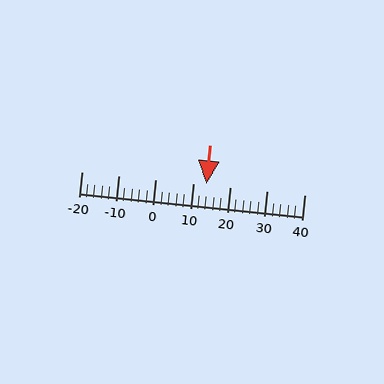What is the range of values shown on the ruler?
The ruler shows values from -20 to 40.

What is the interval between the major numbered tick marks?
The major tick marks are spaced 10 units apart.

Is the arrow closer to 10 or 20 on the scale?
The arrow is closer to 10.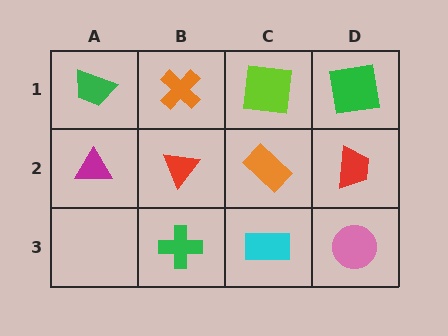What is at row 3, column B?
A green cross.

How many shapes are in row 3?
3 shapes.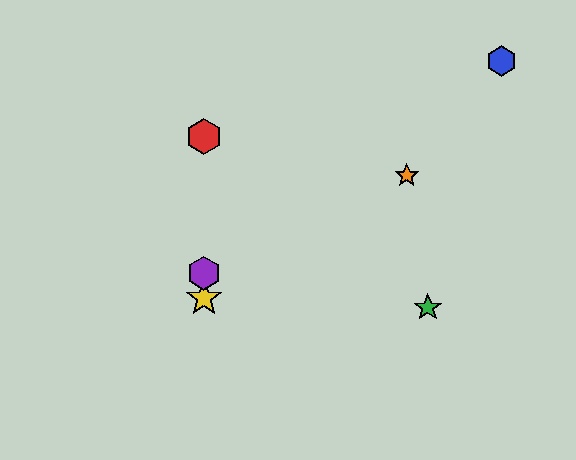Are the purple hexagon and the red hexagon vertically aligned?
Yes, both are at x≈204.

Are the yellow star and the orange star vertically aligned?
No, the yellow star is at x≈204 and the orange star is at x≈407.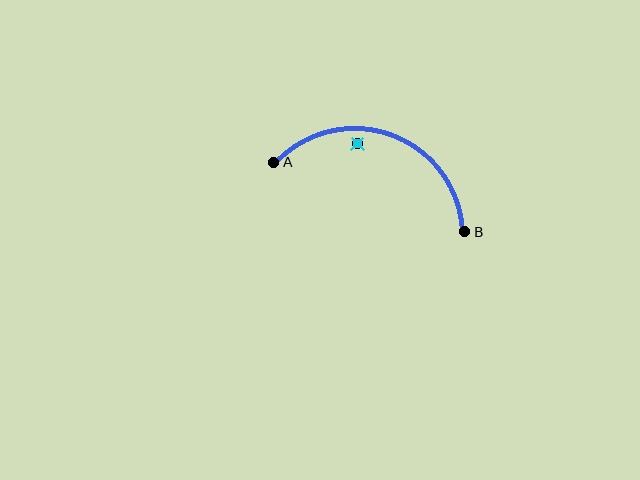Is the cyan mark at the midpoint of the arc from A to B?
No — the cyan mark does not lie on the arc at all. It sits slightly inside the curve.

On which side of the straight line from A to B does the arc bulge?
The arc bulges above the straight line connecting A and B.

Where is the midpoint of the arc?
The arc midpoint is the point on the curve farthest from the straight line joining A and B. It sits above that line.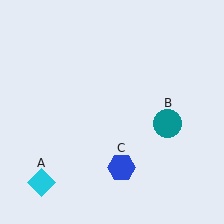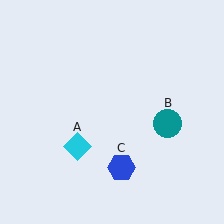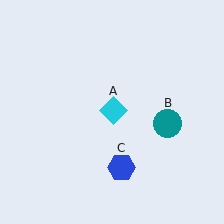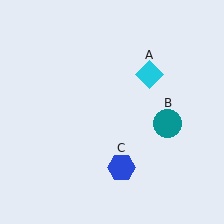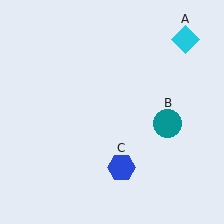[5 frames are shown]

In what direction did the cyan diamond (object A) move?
The cyan diamond (object A) moved up and to the right.